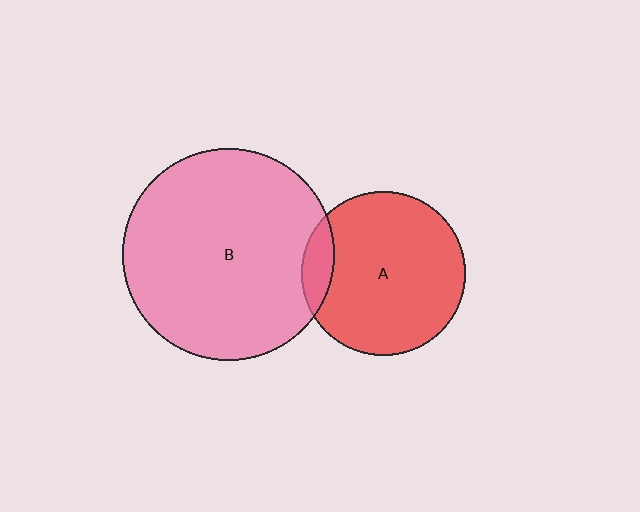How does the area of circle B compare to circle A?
Approximately 1.7 times.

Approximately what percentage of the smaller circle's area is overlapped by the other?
Approximately 10%.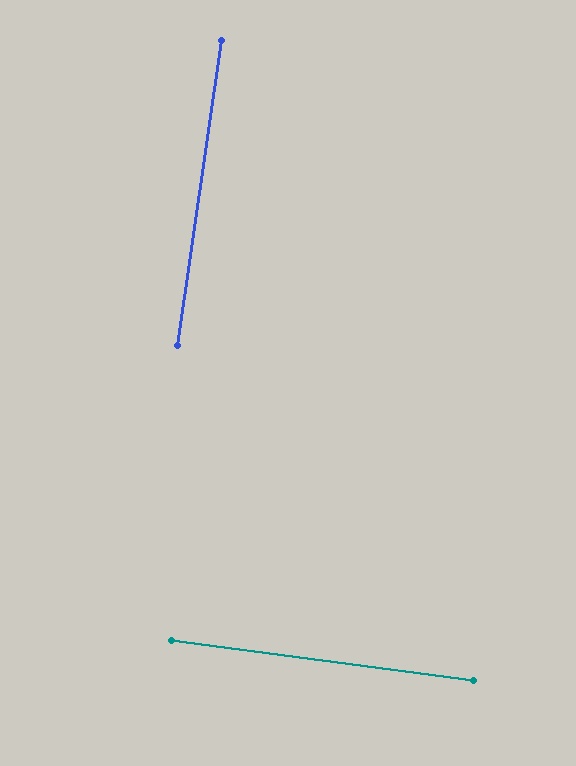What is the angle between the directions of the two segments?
Approximately 89 degrees.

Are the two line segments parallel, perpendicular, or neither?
Perpendicular — they meet at approximately 89°.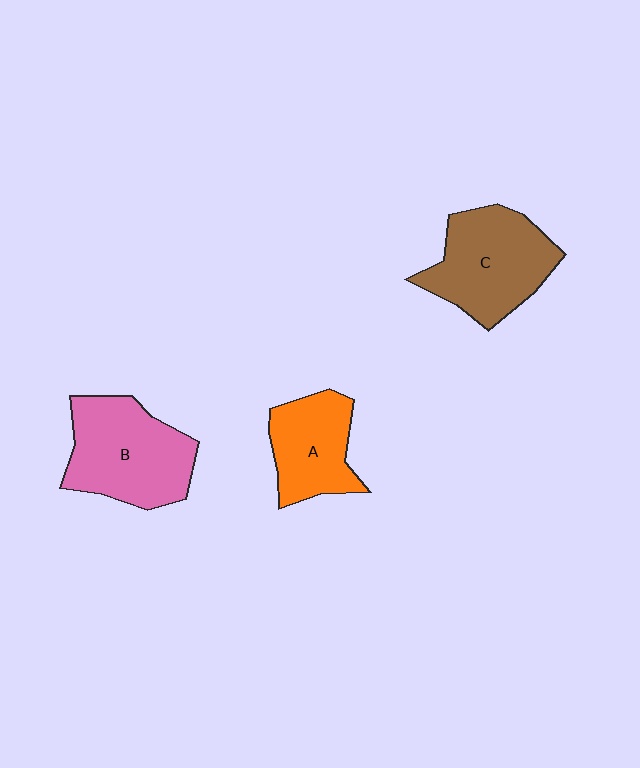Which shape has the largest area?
Shape B (pink).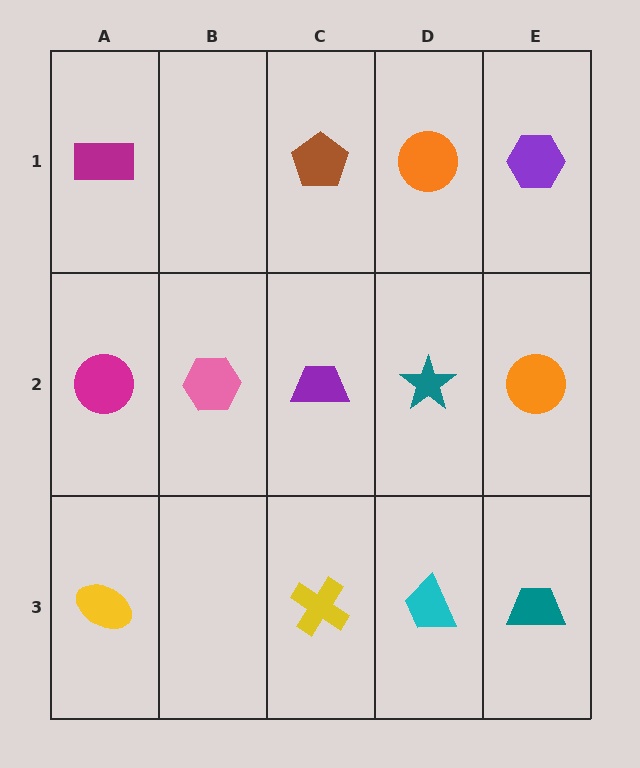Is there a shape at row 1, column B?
No, that cell is empty.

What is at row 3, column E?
A teal trapezoid.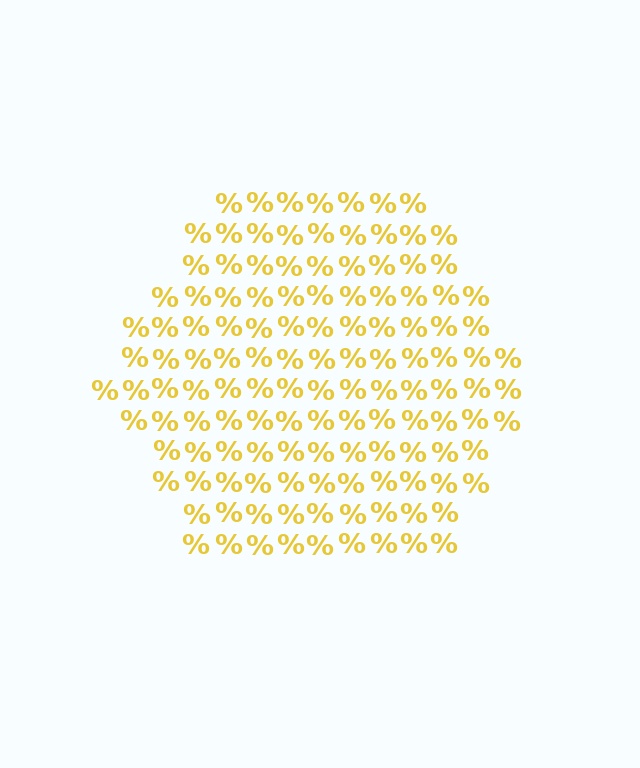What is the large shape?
The large shape is a hexagon.